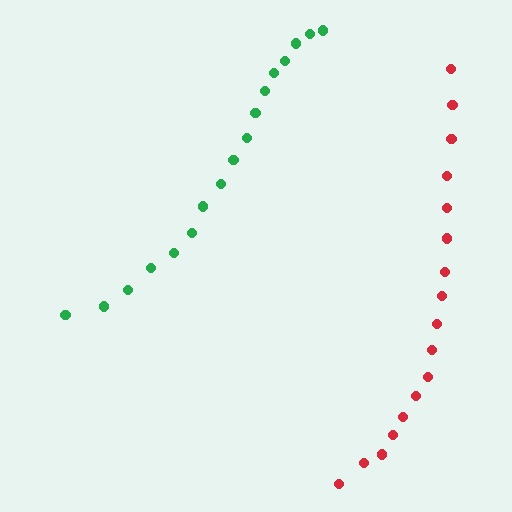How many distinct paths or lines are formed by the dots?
There are 2 distinct paths.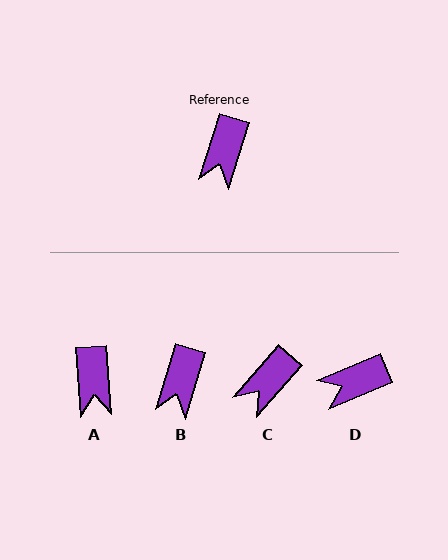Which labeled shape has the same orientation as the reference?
B.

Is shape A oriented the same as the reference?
No, it is off by about 21 degrees.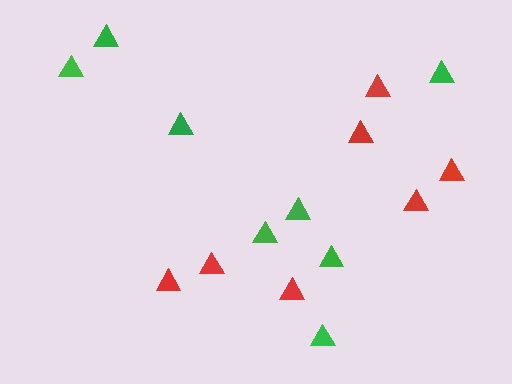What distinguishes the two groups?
There are 2 groups: one group of green triangles (8) and one group of red triangles (7).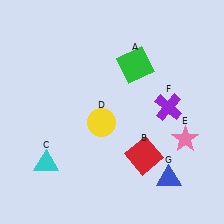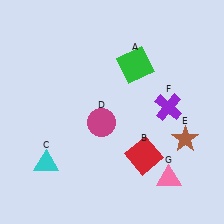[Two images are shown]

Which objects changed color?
D changed from yellow to magenta. E changed from pink to brown. G changed from blue to pink.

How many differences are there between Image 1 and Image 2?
There are 3 differences between the two images.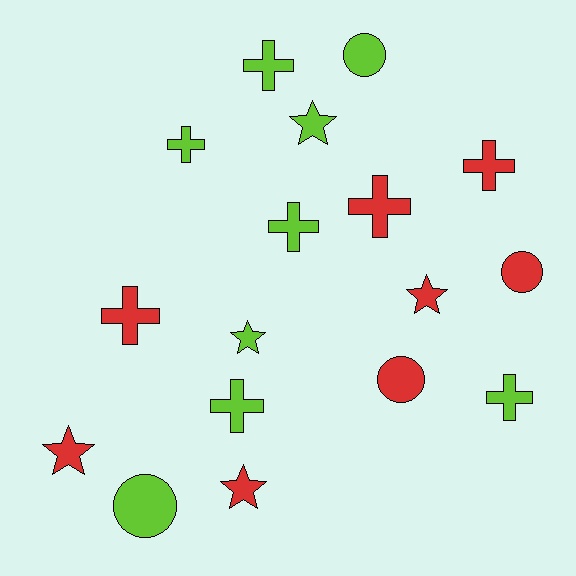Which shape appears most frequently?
Cross, with 8 objects.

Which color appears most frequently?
Lime, with 9 objects.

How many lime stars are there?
There are 2 lime stars.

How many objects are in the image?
There are 17 objects.